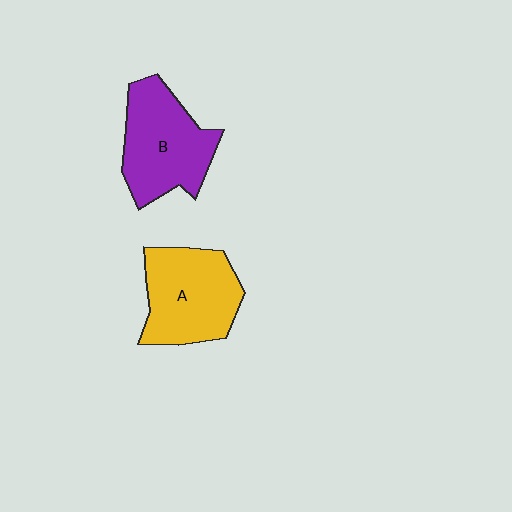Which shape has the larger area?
Shape B (purple).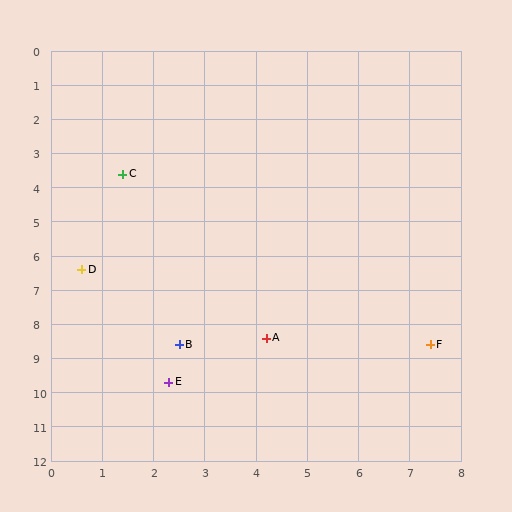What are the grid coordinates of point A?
Point A is at approximately (4.2, 8.4).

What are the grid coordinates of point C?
Point C is at approximately (1.4, 3.6).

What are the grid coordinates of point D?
Point D is at approximately (0.6, 6.4).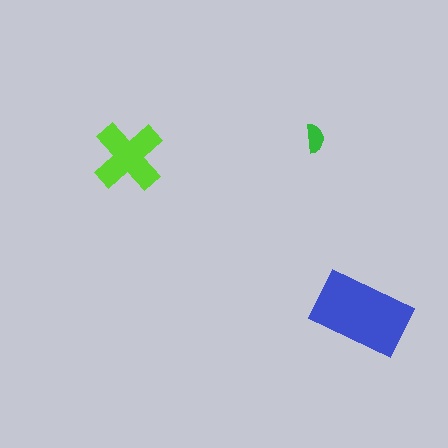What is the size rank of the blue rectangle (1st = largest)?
1st.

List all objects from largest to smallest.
The blue rectangle, the lime cross, the green semicircle.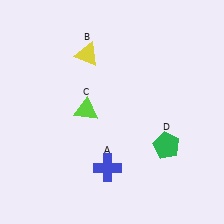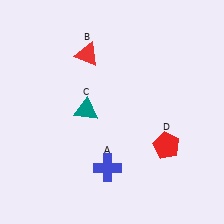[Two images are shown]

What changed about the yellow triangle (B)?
In Image 1, B is yellow. In Image 2, it changed to red.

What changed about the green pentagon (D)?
In Image 1, D is green. In Image 2, it changed to red.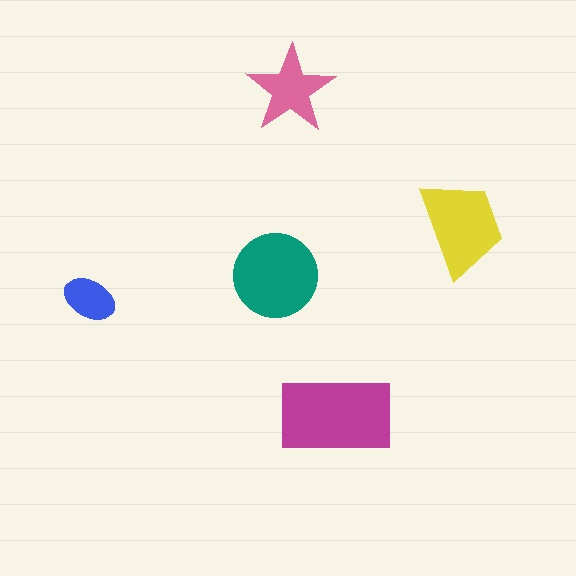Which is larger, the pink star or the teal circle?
The teal circle.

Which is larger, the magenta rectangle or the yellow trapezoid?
The magenta rectangle.